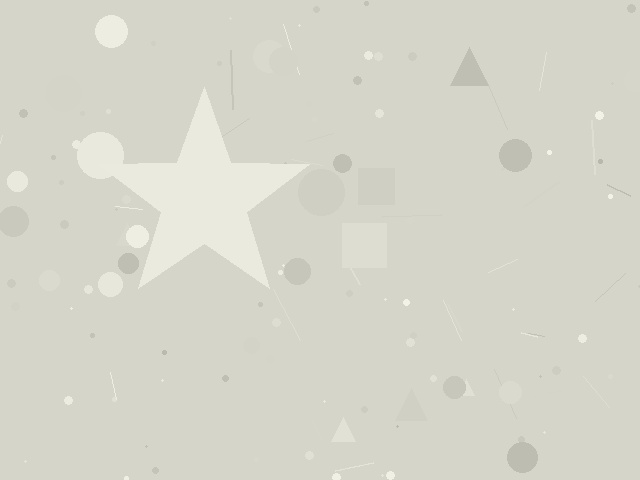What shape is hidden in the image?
A star is hidden in the image.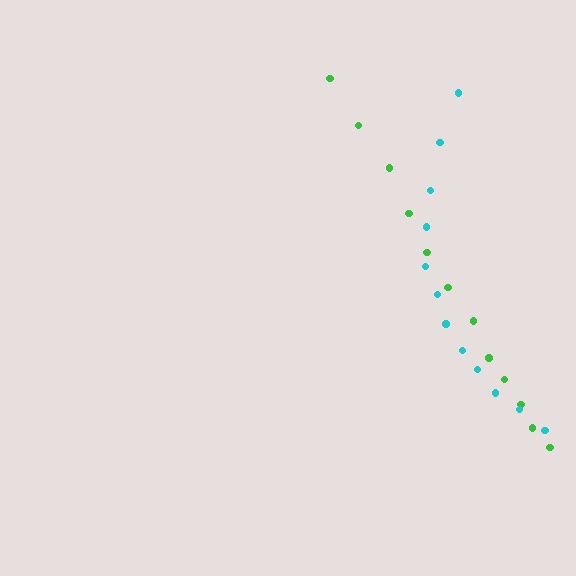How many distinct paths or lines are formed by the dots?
There are 2 distinct paths.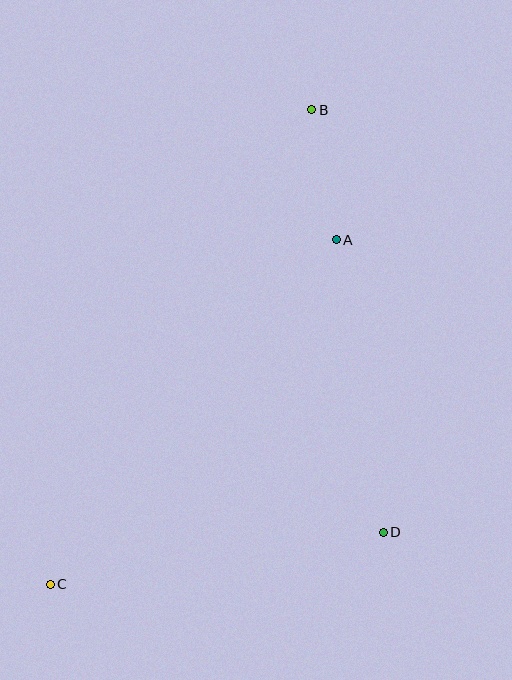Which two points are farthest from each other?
Points B and C are farthest from each other.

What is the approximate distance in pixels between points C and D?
The distance between C and D is approximately 337 pixels.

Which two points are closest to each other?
Points A and B are closest to each other.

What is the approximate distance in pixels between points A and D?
The distance between A and D is approximately 296 pixels.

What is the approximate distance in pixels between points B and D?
The distance between B and D is approximately 428 pixels.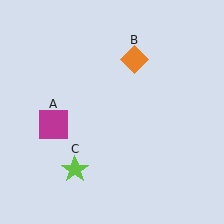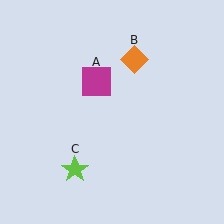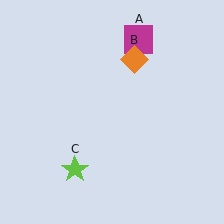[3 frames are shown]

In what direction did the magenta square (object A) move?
The magenta square (object A) moved up and to the right.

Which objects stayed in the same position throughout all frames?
Orange diamond (object B) and lime star (object C) remained stationary.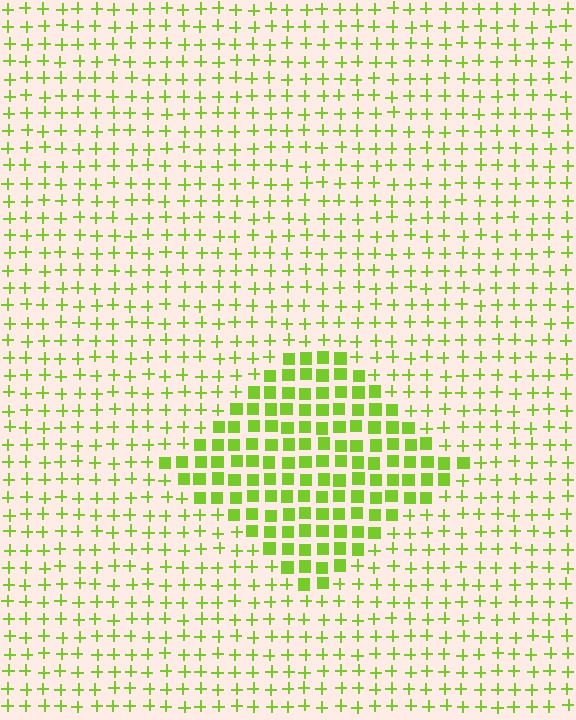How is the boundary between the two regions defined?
The boundary is defined by a change in element shape: squares inside vs. plus signs outside. All elements share the same color and spacing.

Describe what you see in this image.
The image is filled with small lime elements arranged in a uniform grid. A diamond-shaped region contains squares, while the surrounding area contains plus signs. The boundary is defined purely by the change in element shape.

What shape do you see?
I see a diamond.